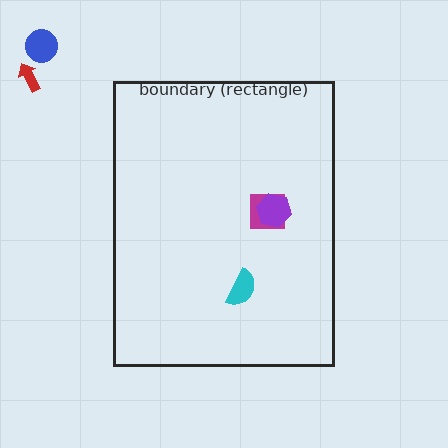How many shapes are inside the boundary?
3 inside, 2 outside.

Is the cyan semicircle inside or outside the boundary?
Inside.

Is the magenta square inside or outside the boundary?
Inside.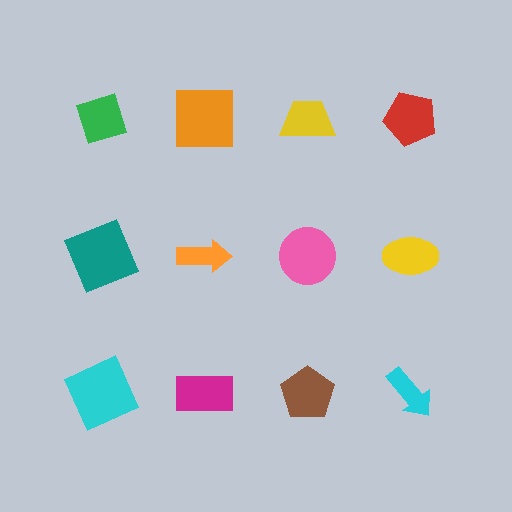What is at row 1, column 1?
A green diamond.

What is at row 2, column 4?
A yellow ellipse.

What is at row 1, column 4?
A red pentagon.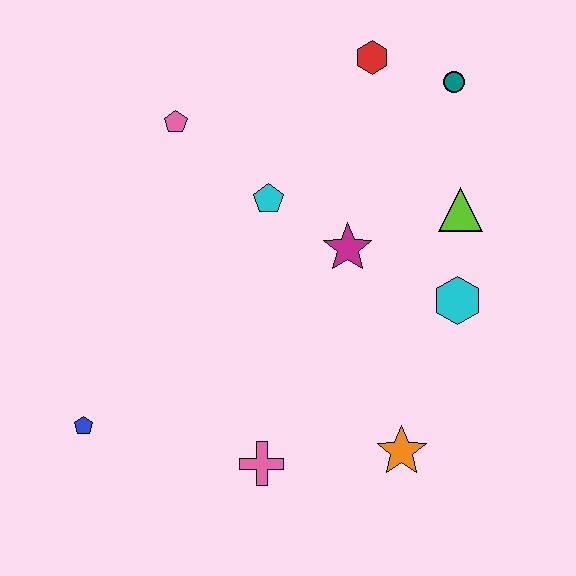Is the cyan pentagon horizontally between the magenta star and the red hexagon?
No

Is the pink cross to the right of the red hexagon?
No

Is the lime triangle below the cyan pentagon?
Yes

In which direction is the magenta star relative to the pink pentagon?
The magenta star is to the right of the pink pentagon.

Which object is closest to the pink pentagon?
The cyan pentagon is closest to the pink pentagon.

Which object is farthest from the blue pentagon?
The teal circle is farthest from the blue pentagon.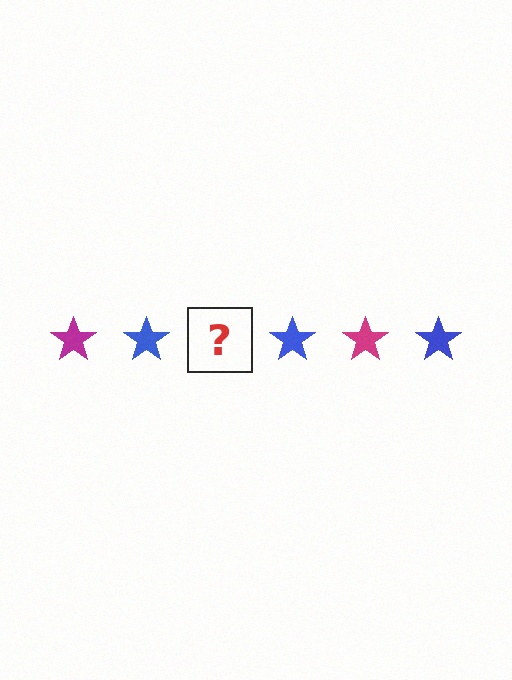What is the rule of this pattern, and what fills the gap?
The rule is that the pattern cycles through magenta, blue stars. The gap should be filled with a magenta star.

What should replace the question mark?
The question mark should be replaced with a magenta star.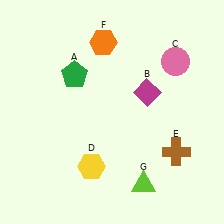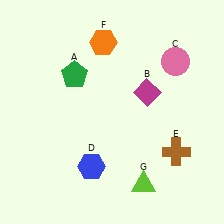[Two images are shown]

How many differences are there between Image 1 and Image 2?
There is 1 difference between the two images.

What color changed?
The hexagon (D) changed from yellow in Image 1 to blue in Image 2.